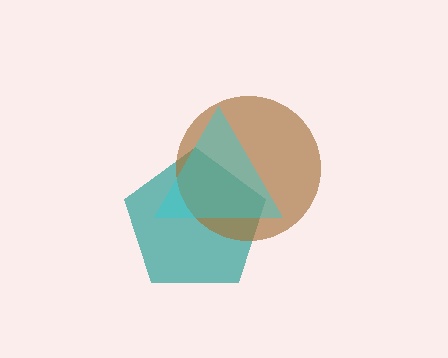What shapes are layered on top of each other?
The layered shapes are: a teal pentagon, a brown circle, a cyan triangle.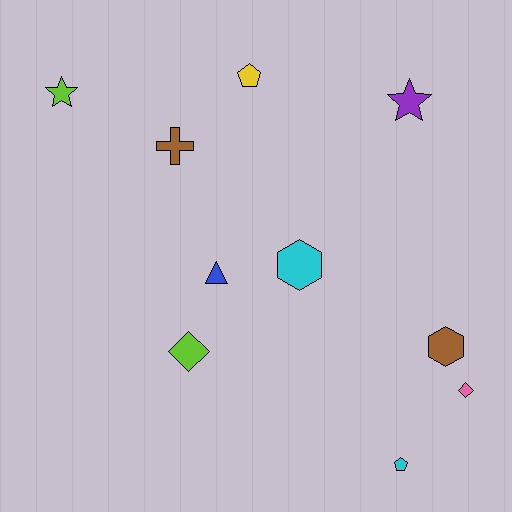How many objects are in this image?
There are 10 objects.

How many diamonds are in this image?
There are 2 diamonds.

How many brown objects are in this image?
There are 2 brown objects.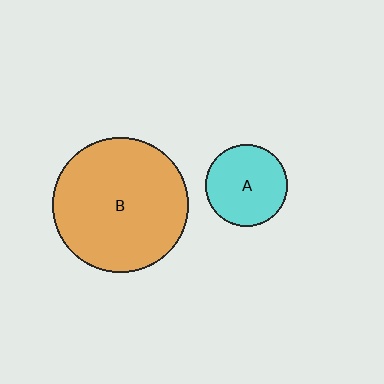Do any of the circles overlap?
No, none of the circles overlap.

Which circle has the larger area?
Circle B (orange).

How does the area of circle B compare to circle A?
Approximately 2.7 times.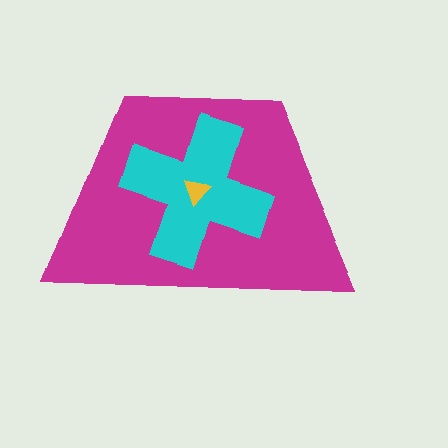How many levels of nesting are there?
3.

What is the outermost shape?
The magenta trapezoid.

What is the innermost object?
The yellow triangle.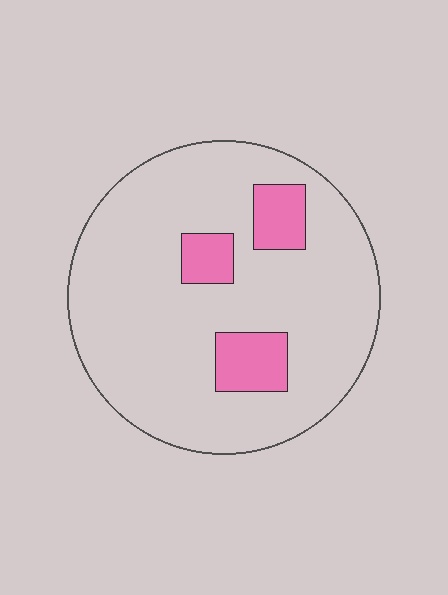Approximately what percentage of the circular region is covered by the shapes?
Approximately 15%.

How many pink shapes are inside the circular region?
3.